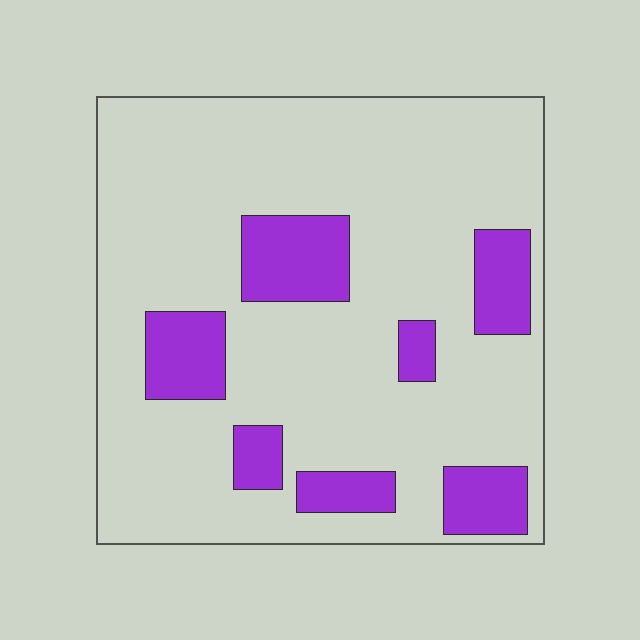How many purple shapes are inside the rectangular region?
7.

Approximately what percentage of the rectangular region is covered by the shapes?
Approximately 20%.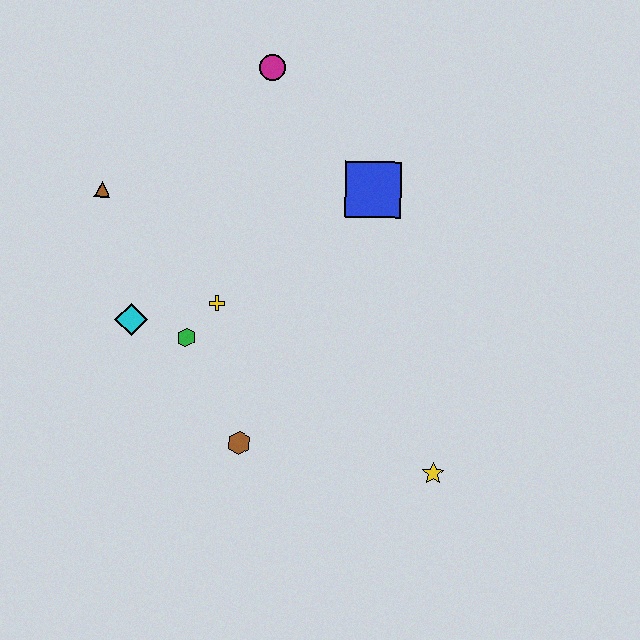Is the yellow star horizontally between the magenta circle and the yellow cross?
No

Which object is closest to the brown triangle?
The cyan diamond is closest to the brown triangle.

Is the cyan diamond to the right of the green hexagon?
No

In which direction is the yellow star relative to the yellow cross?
The yellow star is to the right of the yellow cross.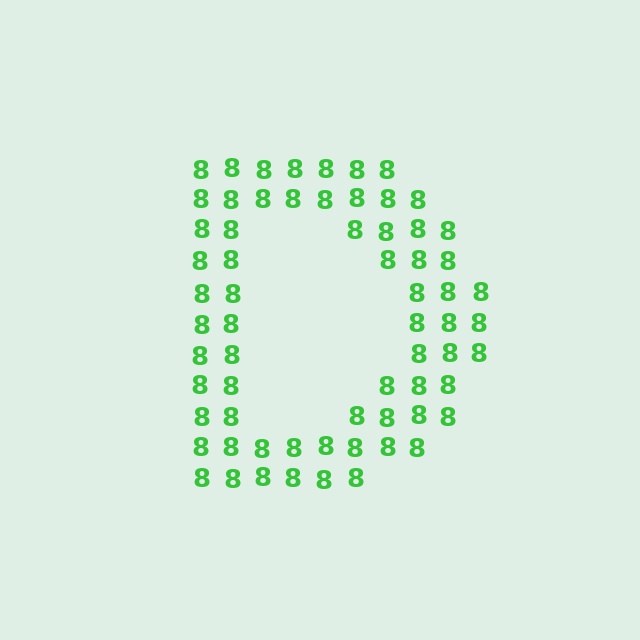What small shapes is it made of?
It is made of small digit 8's.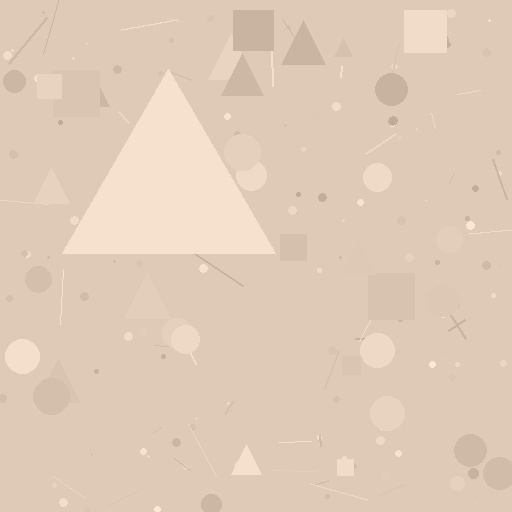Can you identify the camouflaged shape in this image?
The camouflaged shape is a triangle.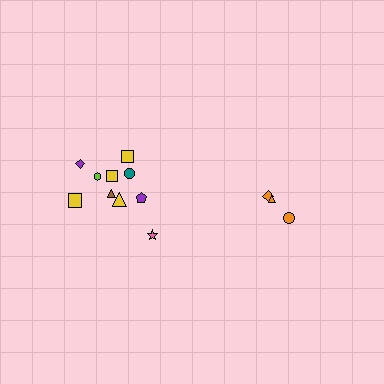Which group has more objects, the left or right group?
The left group.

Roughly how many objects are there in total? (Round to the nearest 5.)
Roughly 15 objects in total.